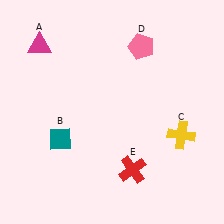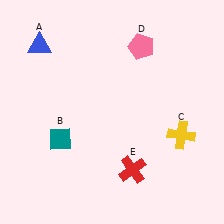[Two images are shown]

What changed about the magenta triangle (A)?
In Image 1, A is magenta. In Image 2, it changed to blue.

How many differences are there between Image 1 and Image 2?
There is 1 difference between the two images.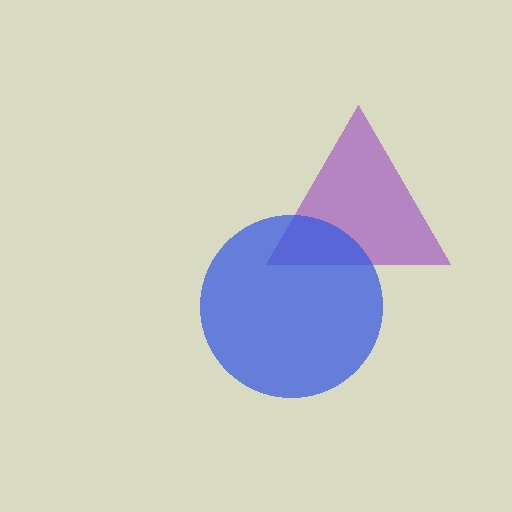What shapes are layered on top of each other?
The layered shapes are: a purple triangle, a blue circle.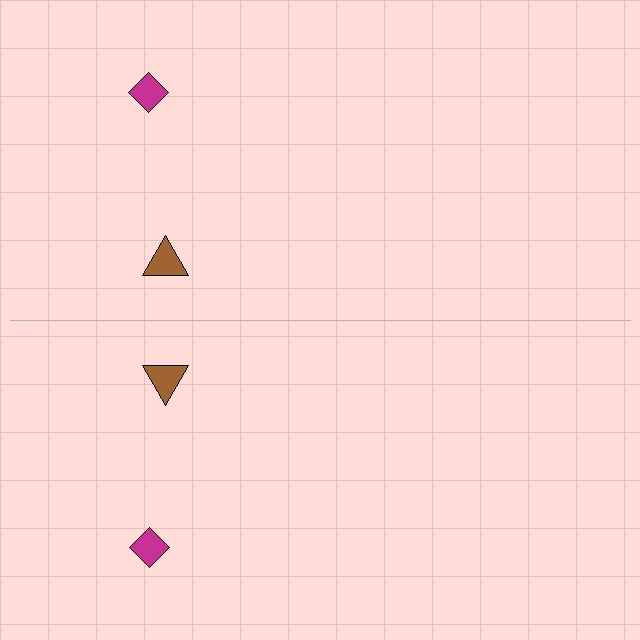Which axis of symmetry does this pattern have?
The pattern has a horizontal axis of symmetry running through the center of the image.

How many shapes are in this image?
There are 4 shapes in this image.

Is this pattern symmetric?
Yes, this pattern has bilateral (reflection) symmetry.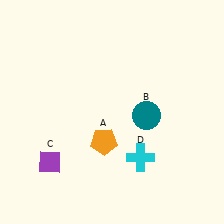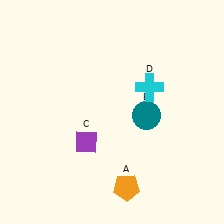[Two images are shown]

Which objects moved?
The objects that moved are: the orange pentagon (A), the purple diamond (C), the cyan cross (D).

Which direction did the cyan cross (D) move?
The cyan cross (D) moved up.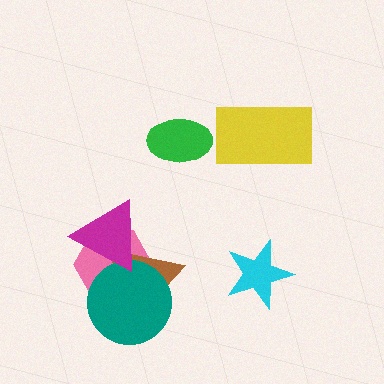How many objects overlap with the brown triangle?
3 objects overlap with the brown triangle.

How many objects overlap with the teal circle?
3 objects overlap with the teal circle.